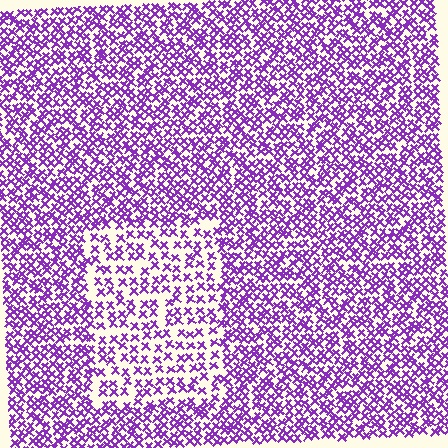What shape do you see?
I see a rectangle.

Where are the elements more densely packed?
The elements are more densely packed outside the rectangle boundary.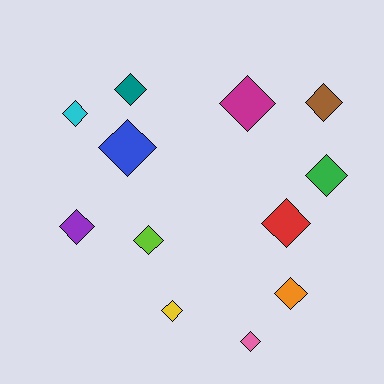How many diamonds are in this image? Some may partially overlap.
There are 12 diamonds.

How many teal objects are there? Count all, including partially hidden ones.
There is 1 teal object.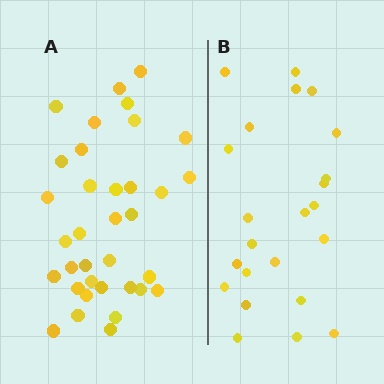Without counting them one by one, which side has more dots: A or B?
Region A (the left region) has more dots.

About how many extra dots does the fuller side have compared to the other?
Region A has roughly 12 or so more dots than region B.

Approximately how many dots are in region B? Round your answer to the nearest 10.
About 20 dots. (The exact count is 23, which rounds to 20.)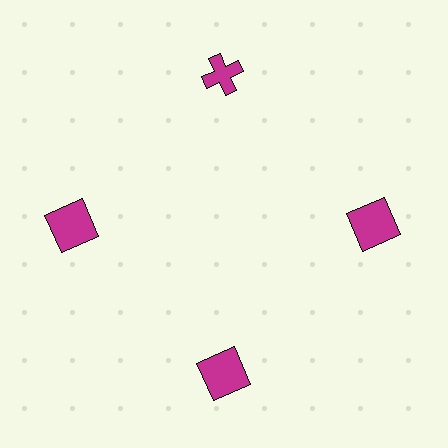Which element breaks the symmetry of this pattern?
The magenta cross at roughly the 12 o'clock position breaks the symmetry. All other shapes are magenta squares.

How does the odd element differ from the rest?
It has a different shape: cross instead of square.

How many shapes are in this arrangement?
There are 4 shapes arranged in a ring pattern.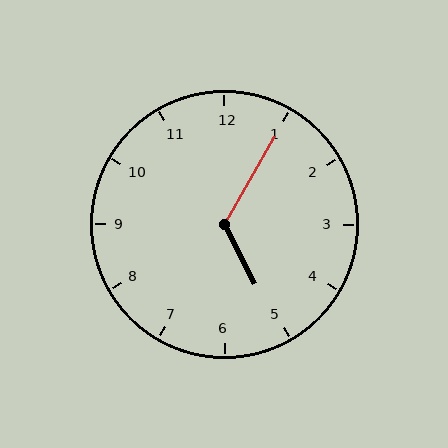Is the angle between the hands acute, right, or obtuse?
It is obtuse.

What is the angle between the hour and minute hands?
Approximately 122 degrees.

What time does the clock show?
5:05.